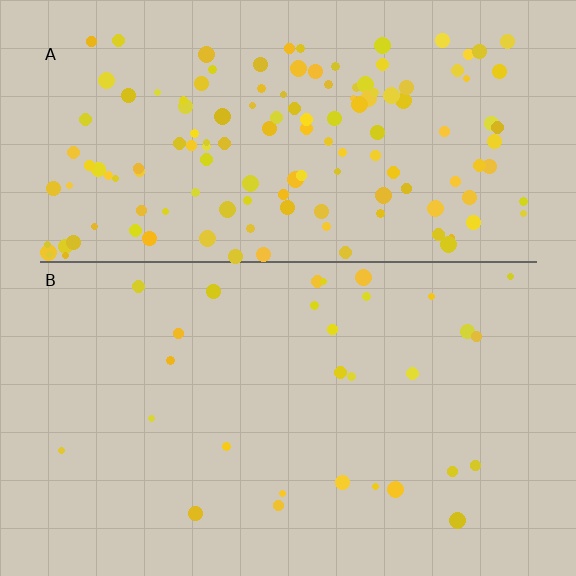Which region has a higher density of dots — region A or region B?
A (the top).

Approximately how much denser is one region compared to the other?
Approximately 4.9× — region A over region B.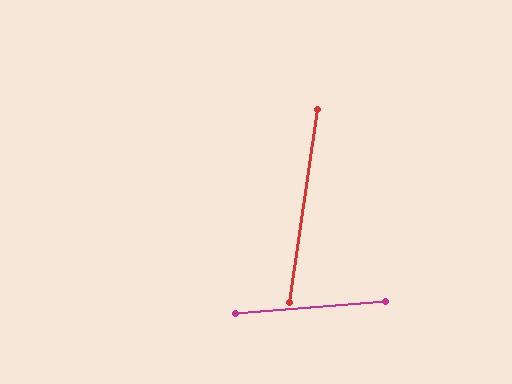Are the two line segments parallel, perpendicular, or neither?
Neither parallel nor perpendicular — they differ by about 77°.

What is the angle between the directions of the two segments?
Approximately 77 degrees.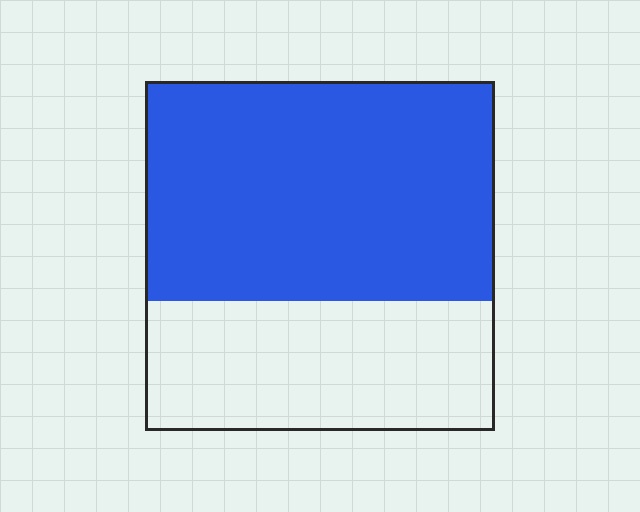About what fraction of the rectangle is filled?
About five eighths (5/8).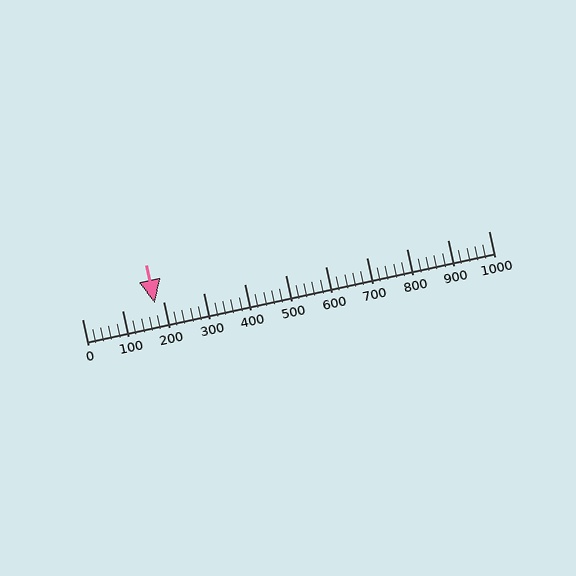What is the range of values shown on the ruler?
The ruler shows values from 0 to 1000.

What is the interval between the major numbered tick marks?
The major tick marks are spaced 100 units apart.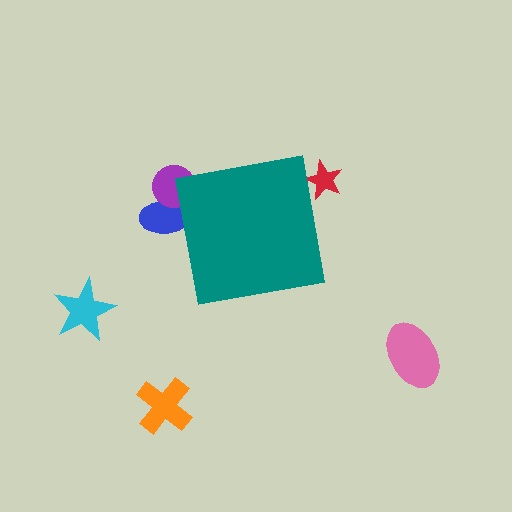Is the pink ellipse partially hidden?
No, the pink ellipse is fully visible.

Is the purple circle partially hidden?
Yes, the purple circle is partially hidden behind the teal square.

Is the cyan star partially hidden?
No, the cyan star is fully visible.